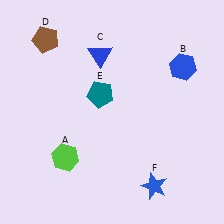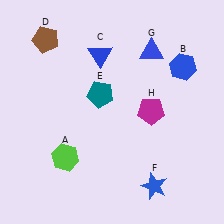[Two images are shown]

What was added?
A blue triangle (G), a magenta pentagon (H) were added in Image 2.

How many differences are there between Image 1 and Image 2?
There are 2 differences between the two images.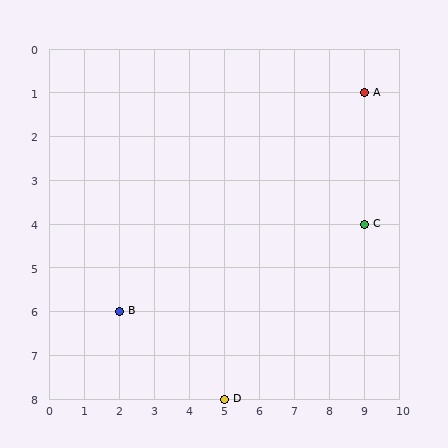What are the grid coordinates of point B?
Point B is at grid coordinates (2, 6).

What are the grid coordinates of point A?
Point A is at grid coordinates (9, 1).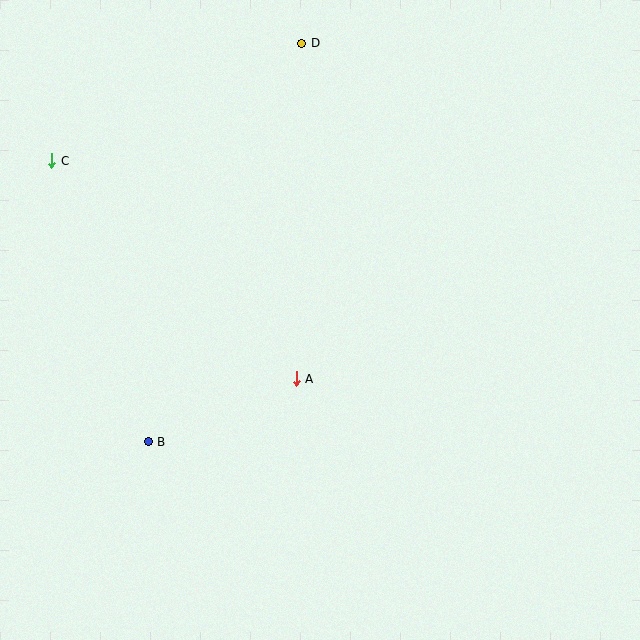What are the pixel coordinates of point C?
Point C is at (52, 161).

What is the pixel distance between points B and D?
The distance between B and D is 427 pixels.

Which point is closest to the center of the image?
Point A at (296, 379) is closest to the center.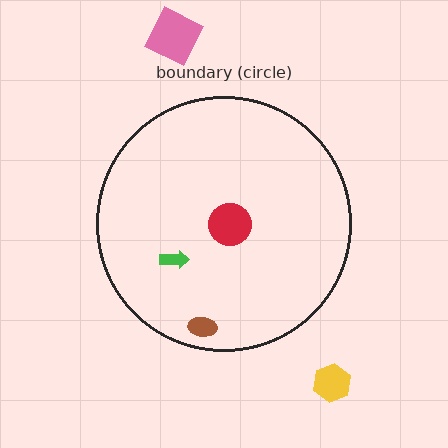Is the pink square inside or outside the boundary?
Outside.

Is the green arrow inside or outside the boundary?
Inside.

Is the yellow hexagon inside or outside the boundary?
Outside.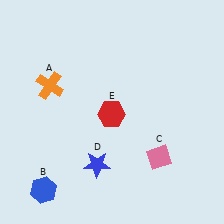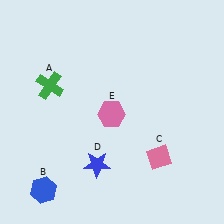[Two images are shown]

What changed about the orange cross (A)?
In Image 1, A is orange. In Image 2, it changed to green.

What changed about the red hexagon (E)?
In Image 1, E is red. In Image 2, it changed to pink.